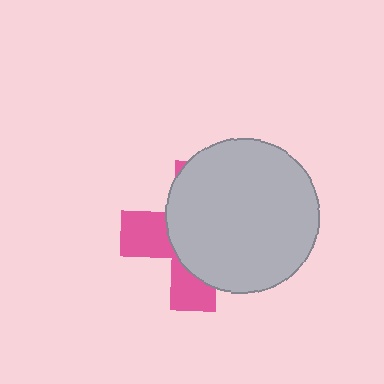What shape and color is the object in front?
The object in front is a light gray circle.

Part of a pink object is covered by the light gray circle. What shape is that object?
It is a cross.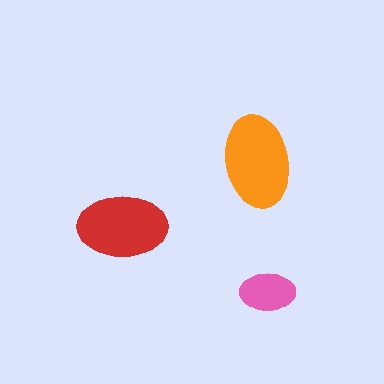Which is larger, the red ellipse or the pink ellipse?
The red one.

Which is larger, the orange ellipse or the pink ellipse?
The orange one.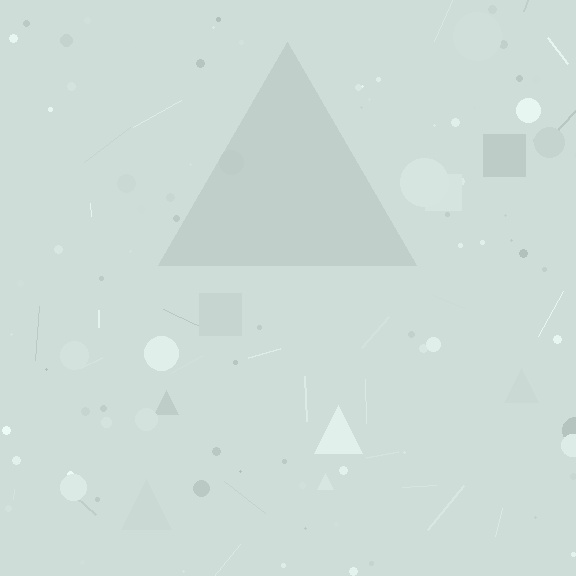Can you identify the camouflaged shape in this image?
The camouflaged shape is a triangle.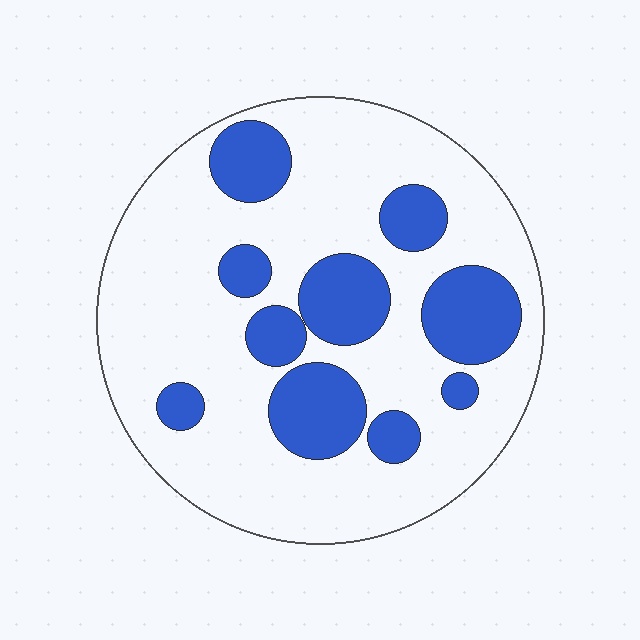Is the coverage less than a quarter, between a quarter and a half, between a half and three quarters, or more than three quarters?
Between a quarter and a half.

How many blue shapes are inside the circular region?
10.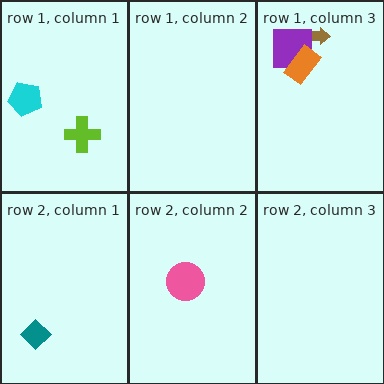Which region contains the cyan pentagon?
The row 1, column 1 region.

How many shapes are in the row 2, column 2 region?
1.